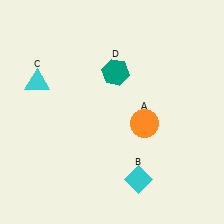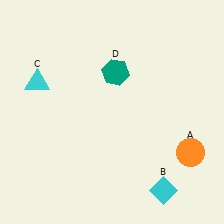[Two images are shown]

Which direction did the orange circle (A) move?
The orange circle (A) moved right.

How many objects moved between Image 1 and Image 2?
2 objects moved between the two images.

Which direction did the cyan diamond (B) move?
The cyan diamond (B) moved right.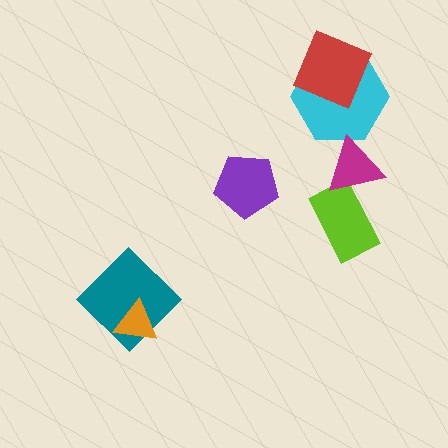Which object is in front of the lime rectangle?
The magenta triangle is in front of the lime rectangle.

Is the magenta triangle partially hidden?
No, no other shape covers it.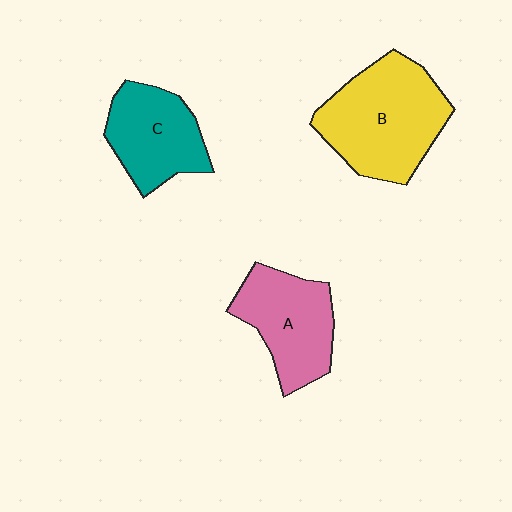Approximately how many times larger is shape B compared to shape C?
Approximately 1.5 times.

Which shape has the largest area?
Shape B (yellow).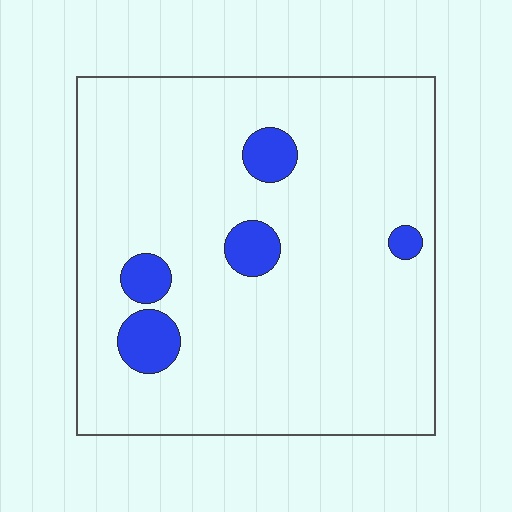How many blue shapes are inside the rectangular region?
5.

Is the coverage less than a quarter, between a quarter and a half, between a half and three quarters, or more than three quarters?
Less than a quarter.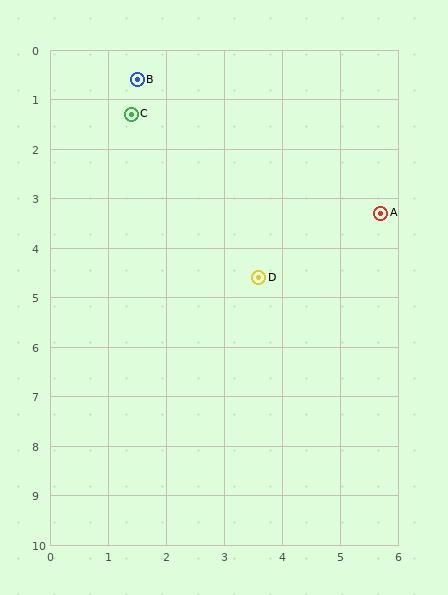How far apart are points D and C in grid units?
Points D and C are about 4.0 grid units apart.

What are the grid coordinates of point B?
Point B is at approximately (1.5, 0.6).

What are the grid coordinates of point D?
Point D is at approximately (3.6, 4.6).